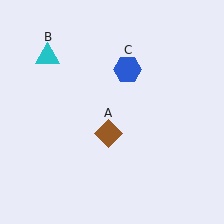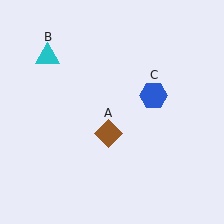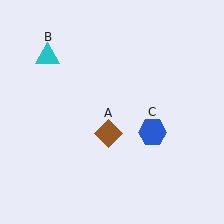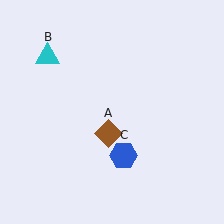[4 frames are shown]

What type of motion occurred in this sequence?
The blue hexagon (object C) rotated clockwise around the center of the scene.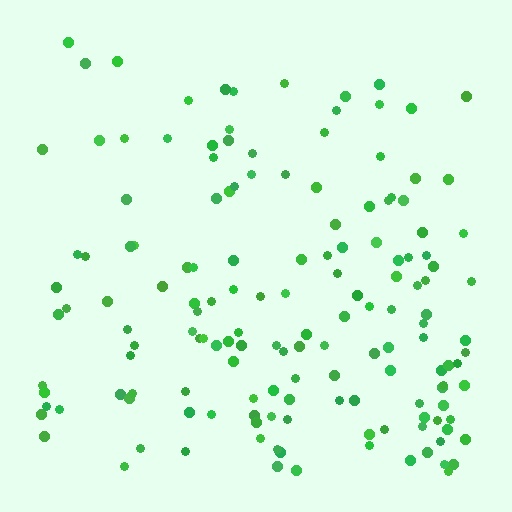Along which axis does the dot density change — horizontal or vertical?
Vertical.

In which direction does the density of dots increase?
From top to bottom, with the bottom side densest.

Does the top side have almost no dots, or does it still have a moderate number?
Still a moderate number, just noticeably fewer than the bottom.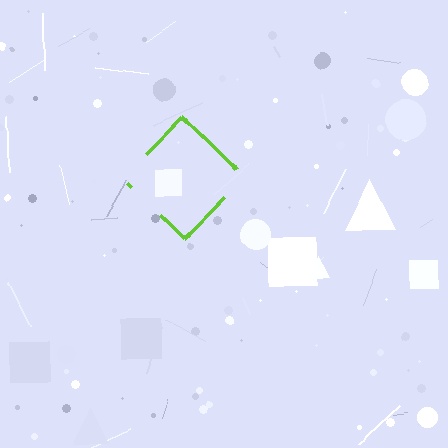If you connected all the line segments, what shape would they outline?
They would outline a diamond.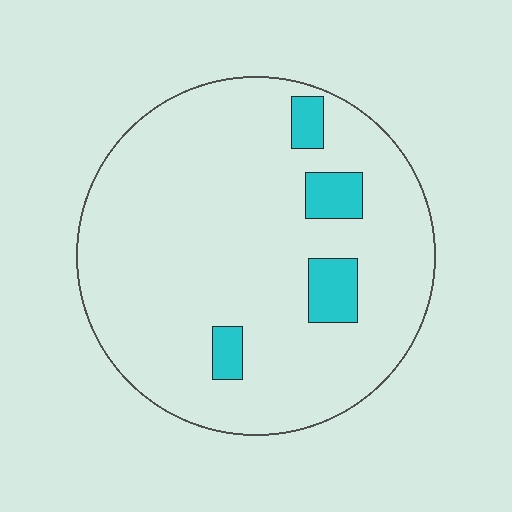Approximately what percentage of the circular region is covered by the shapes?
Approximately 10%.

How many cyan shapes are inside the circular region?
4.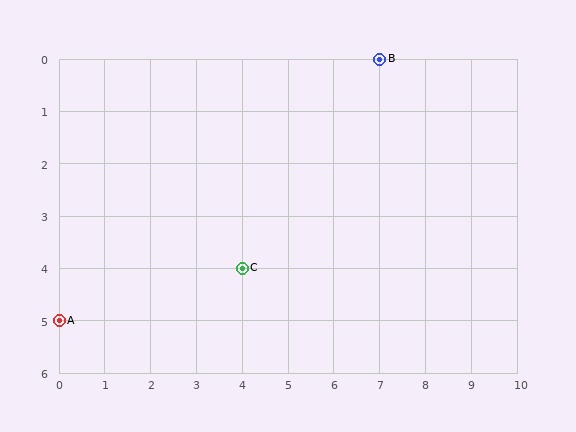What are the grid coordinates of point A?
Point A is at grid coordinates (0, 5).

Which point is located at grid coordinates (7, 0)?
Point B is at (7, 0).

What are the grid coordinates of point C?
Point C is at grid coordinates (4, 4).